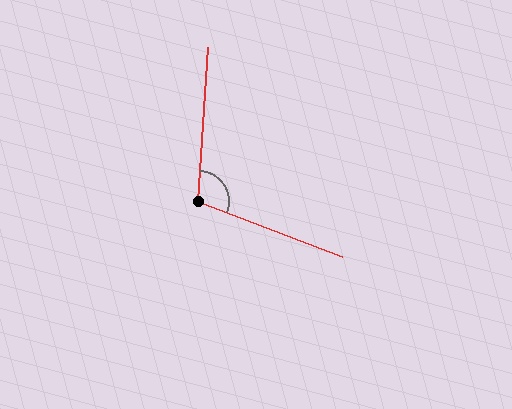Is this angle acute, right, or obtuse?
It is obtuse.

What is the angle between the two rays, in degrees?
Approximately 107 degrees.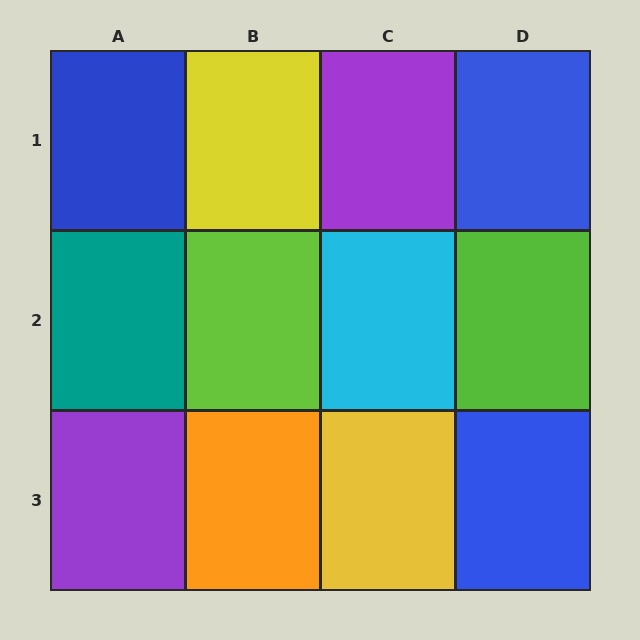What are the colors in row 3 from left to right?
Purple, orange, yellow, blue.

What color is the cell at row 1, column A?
Blue.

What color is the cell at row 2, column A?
Teal.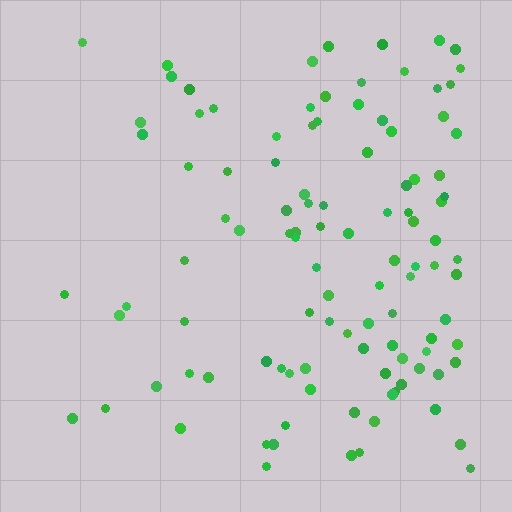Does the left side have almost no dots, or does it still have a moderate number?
Still a moderate number, just noticeably fewer than the right.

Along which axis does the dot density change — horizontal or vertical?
Horizontal.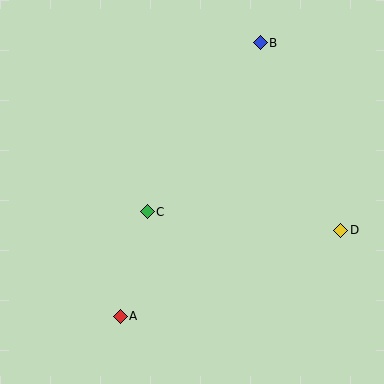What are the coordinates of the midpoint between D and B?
The midpoint between D and B is at (301, 136).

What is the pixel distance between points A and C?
The distance between A and C is 108 pixels.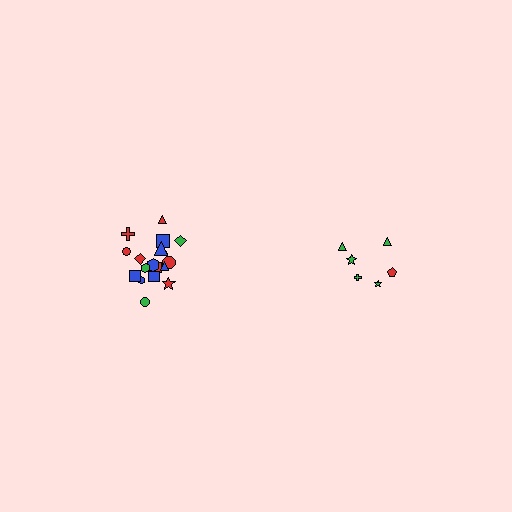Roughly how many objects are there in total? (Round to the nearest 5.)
Roughly 25 objects in total.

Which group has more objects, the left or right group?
The left group.